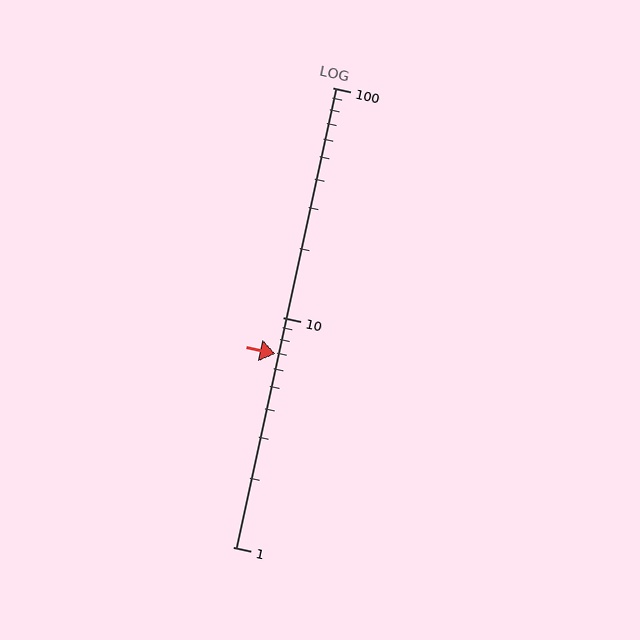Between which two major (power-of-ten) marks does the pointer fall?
The pointer is between 1 and 10.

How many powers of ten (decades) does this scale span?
The scale spans 2 decades, from 1 to 100.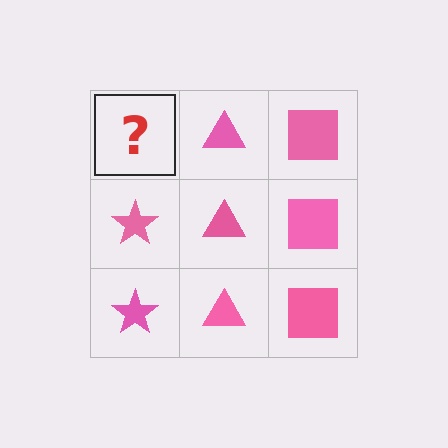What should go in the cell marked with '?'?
The missing cell should contain a pink star.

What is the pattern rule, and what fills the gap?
The rule is that each column has a consistent shape. The gap should be filled with a pink star.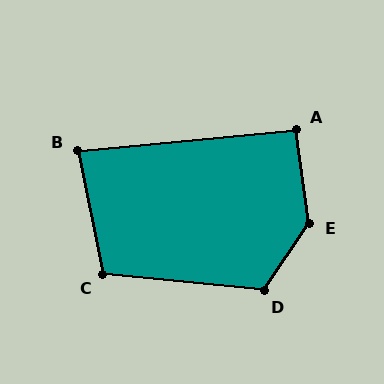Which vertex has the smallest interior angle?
B, at approximately 84 degrees.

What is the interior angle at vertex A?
Approximately 93 degrees (approximately right).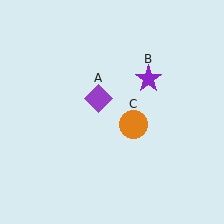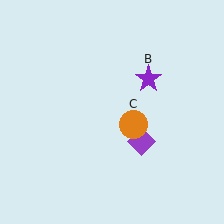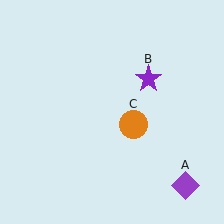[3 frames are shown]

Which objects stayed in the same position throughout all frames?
Purple star (object B) and orange circle (object C) remained stationary.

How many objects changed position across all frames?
1 object changed position: purple diamond (object A).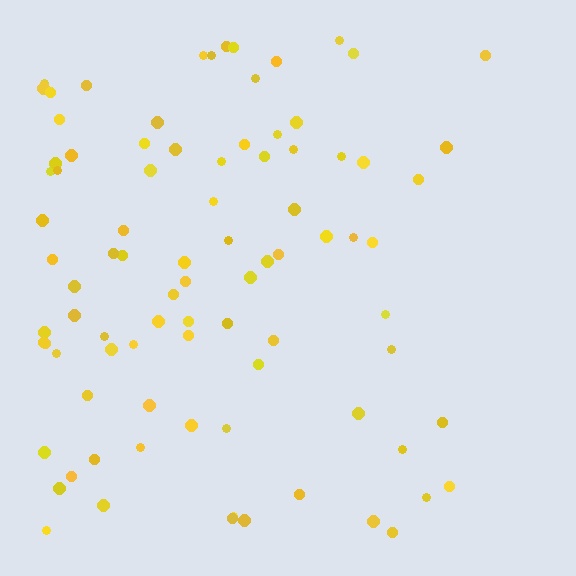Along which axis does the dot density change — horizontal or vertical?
Horizontal.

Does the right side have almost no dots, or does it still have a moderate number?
Still a moderate number, just noticeably fewer than the left.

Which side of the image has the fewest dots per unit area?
The right.